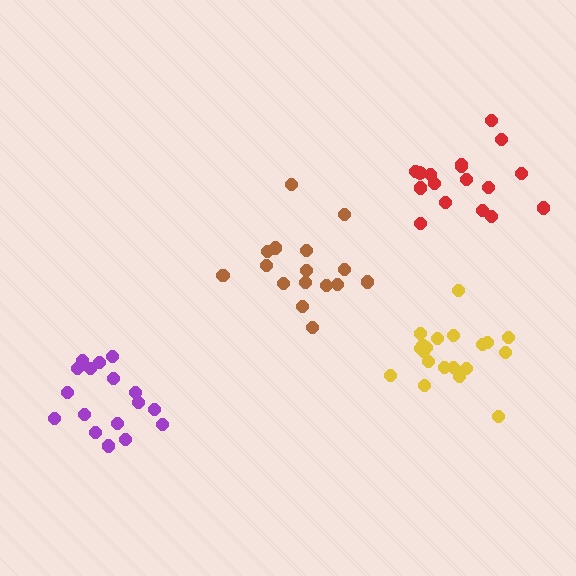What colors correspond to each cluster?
The clusters are colored: brown, red, purple, yellow.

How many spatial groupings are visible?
There are 4 spatial groupings.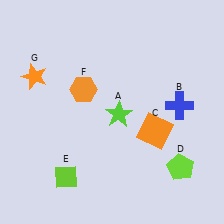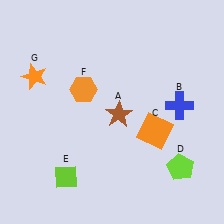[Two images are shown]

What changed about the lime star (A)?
In Image 1, A is lime. In Image 2, it changed to brown.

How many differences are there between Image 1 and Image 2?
There is 1 difference between the two images.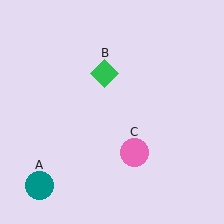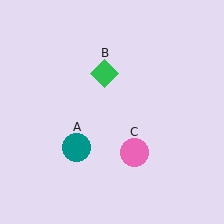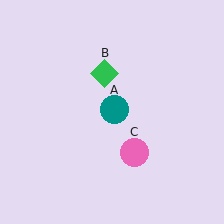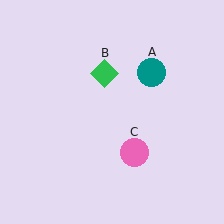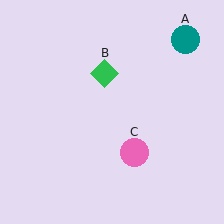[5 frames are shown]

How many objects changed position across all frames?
1 object changed position: teal circle (object A).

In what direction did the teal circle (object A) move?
The teal circle (object A) moved up and to the right.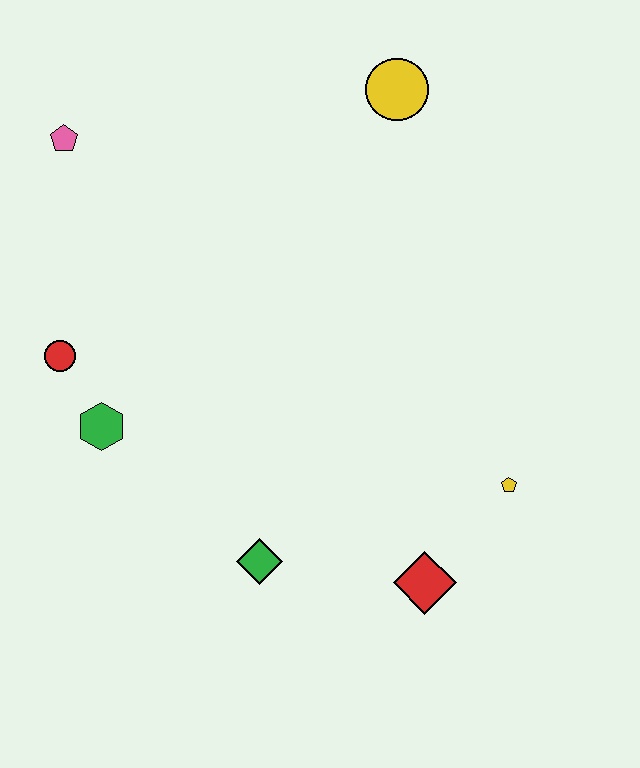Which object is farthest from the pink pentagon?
The red diamond is farthest from the pink pentagon.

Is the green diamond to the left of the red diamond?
Yes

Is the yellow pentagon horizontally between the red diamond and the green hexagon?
No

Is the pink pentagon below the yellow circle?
Yes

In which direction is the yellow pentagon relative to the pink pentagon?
The yellow pentagon is to the right of the pink pentagon.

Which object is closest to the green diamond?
The red diamond is closest to the green diamond.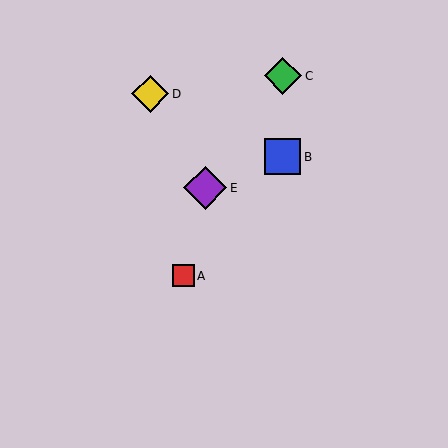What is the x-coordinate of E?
Object E is at x≈205.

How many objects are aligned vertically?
2 objects (B, C) are aligned vertically.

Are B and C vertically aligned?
Yes, both are at x≈283.